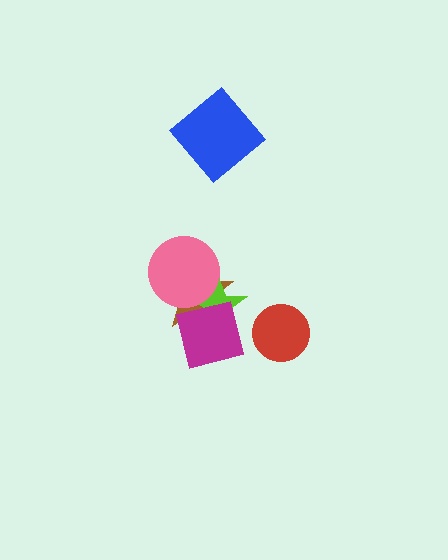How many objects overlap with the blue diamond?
0 objects overlap with the blue diamond.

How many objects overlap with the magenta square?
2 objects overlap with the magenta square.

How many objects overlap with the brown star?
3 objects overlap with the brown star.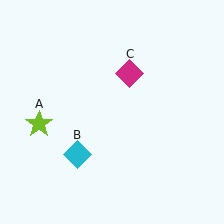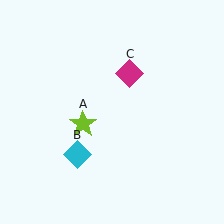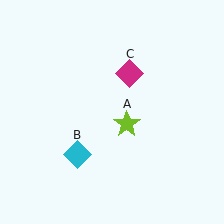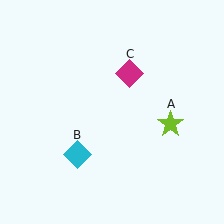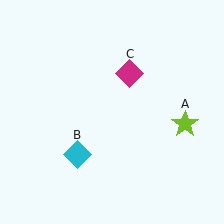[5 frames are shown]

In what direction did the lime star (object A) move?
The lime star (object A) moved right.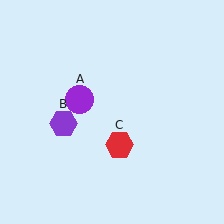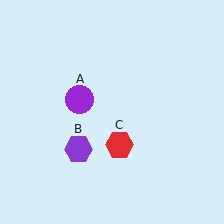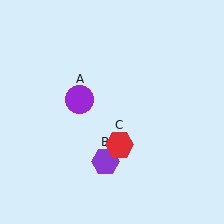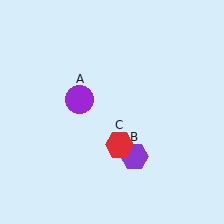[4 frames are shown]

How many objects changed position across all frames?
1 object changed position: purple hexagon (object B).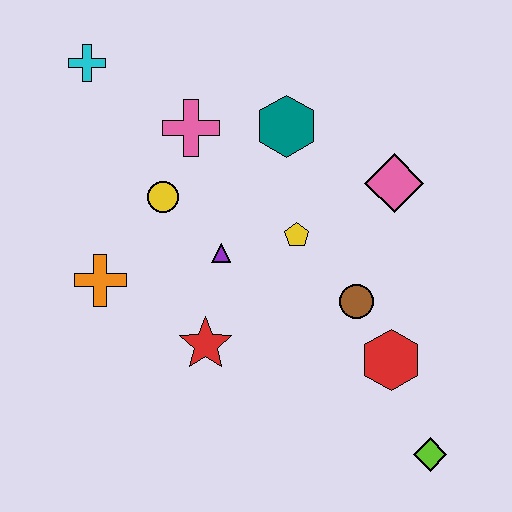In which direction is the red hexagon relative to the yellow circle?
The red hexagon is to the right of the yellow circle.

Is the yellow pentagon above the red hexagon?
Yes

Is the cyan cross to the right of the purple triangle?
No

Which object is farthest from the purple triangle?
The lime diamond is farthest from the purple triangle.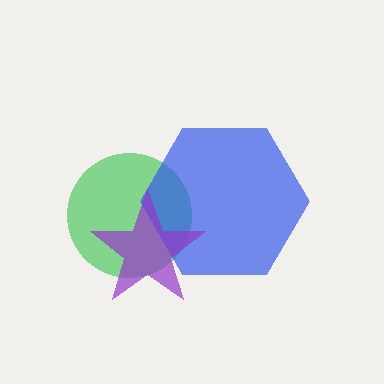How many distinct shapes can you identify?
There are 3 distinct shapes: a green circle, a blue hexagon, a purple star.